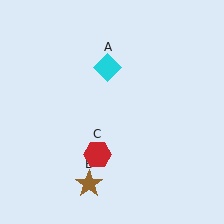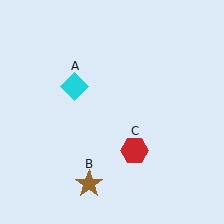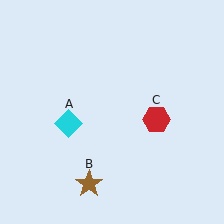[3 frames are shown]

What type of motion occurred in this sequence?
The cyan diamond (object A), red hexagon (object C) rotated counterclockwise around the center of the scene.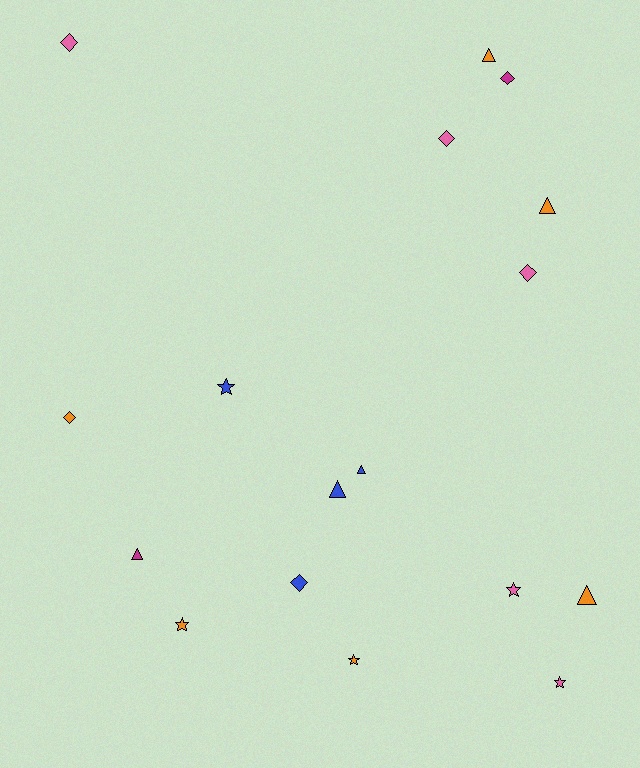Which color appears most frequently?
Orange, with 6 objects.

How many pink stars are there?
There are 2 pink stars.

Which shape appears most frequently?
Triangle, with 6 objects.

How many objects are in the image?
There are 17 objects.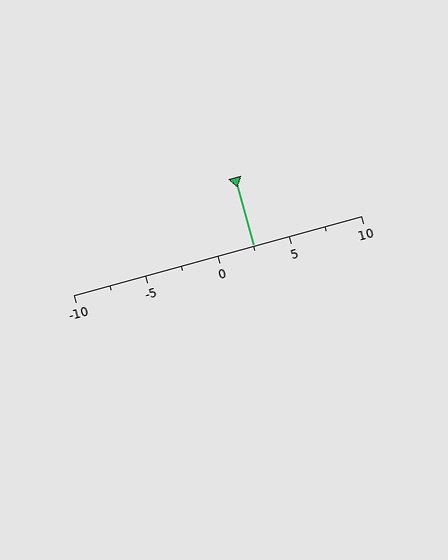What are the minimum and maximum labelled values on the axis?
The axis runs from -10 to 10.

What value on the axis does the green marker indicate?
The marker indicates approximately 2.5.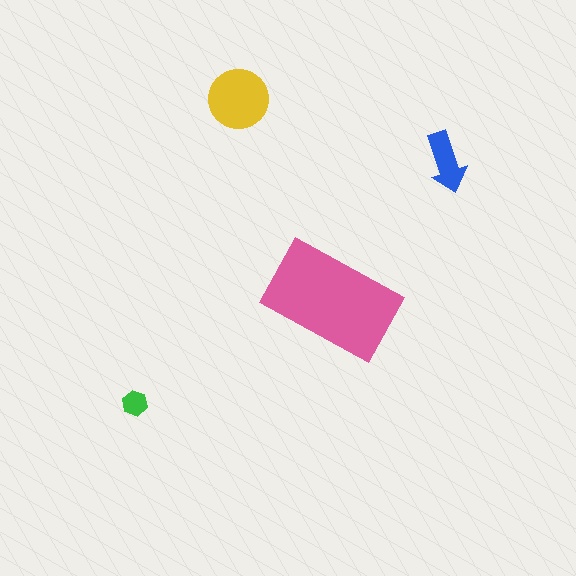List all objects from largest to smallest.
The pink rectangle, the yellow circle, the blue arrow, the green hexagon.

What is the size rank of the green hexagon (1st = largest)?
4th.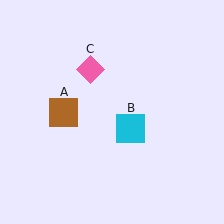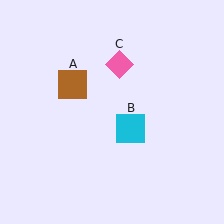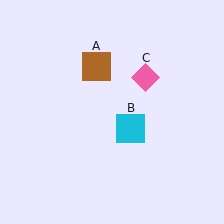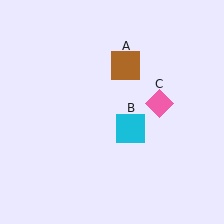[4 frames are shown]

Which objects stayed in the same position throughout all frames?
Cyan square (object B) remained stationary.